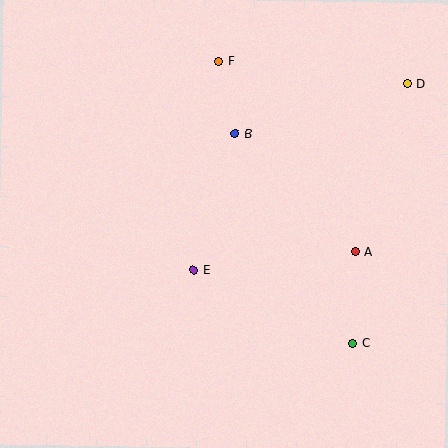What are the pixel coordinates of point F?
Point F is at (218, 61).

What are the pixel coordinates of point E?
Point E is at (194, 270).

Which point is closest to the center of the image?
Point E at (194, 270) is closest to the center.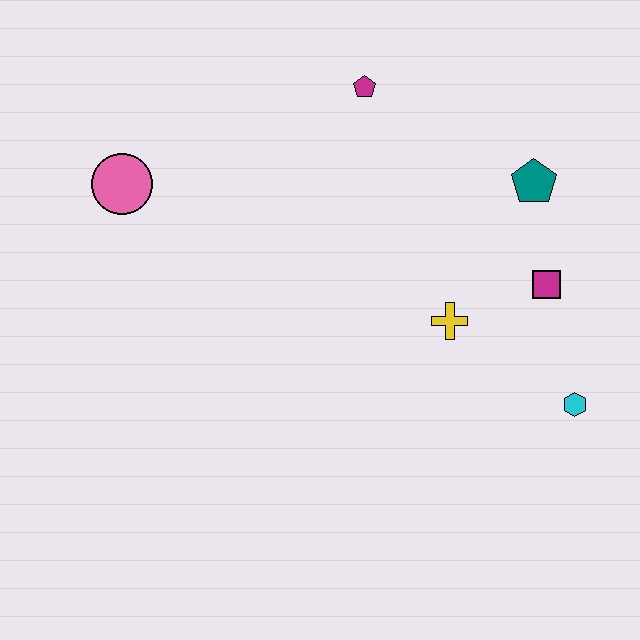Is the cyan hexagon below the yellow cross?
Yes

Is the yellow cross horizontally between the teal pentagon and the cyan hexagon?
No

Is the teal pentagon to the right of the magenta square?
No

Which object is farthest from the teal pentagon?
The pink circle is farthest from the teal pentagon.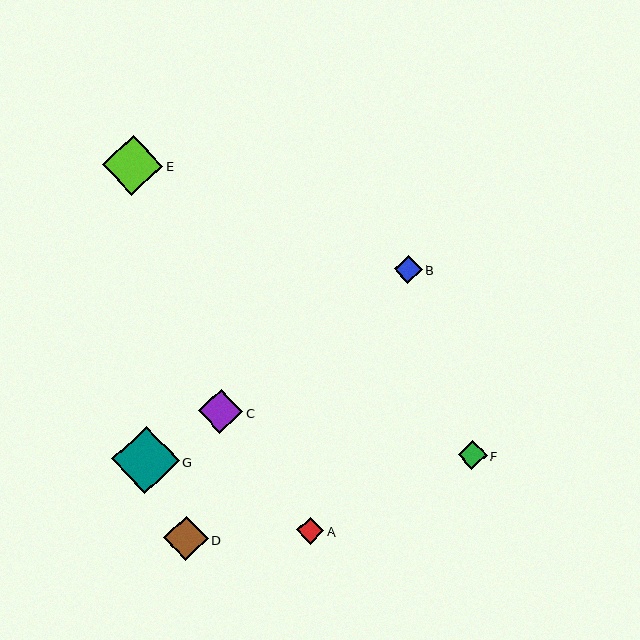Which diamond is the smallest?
Diamond A is the smallest with a size of approximately 27 pixels.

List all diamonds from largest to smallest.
From largest to smallest: G, E, D, C, F, B, A.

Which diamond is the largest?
Diamond G is the largest with a size of approximately 68 pixels.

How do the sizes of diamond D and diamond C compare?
Diamond D and diamond C are approximately the same size.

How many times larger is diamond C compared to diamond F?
Diamond C is approximately 1.5 times the size of diamond F.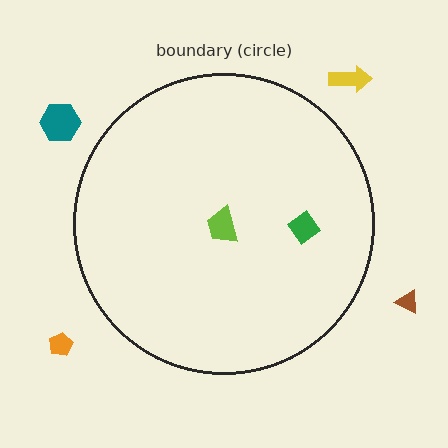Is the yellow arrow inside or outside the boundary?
Outside.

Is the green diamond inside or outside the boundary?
Inside.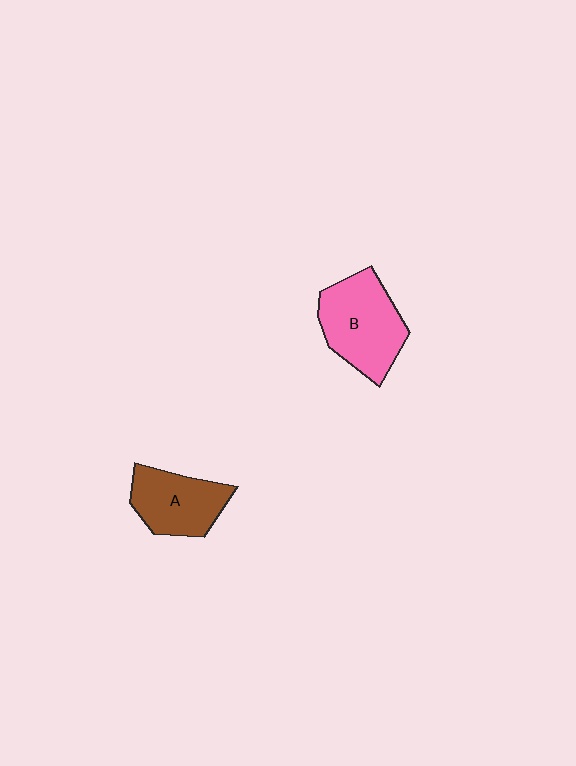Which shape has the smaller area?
Shape A (brown).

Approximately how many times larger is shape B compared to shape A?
Approximately 1.3 times.